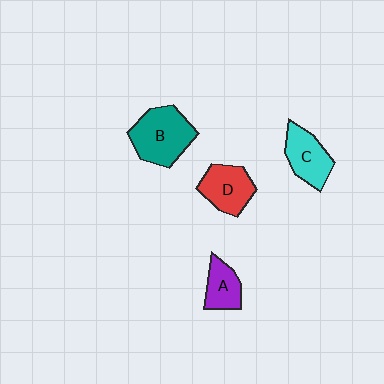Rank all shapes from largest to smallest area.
From largest to smallest: B (teal), D (red), C (cyan), A (purple).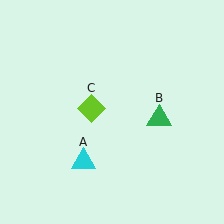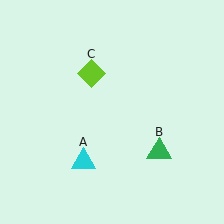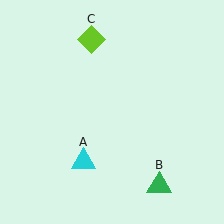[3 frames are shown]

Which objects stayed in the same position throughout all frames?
Cyan triangle (object A) remained stationary.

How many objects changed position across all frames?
2 objects changed position: green triangle (object B), lime diamond (object C).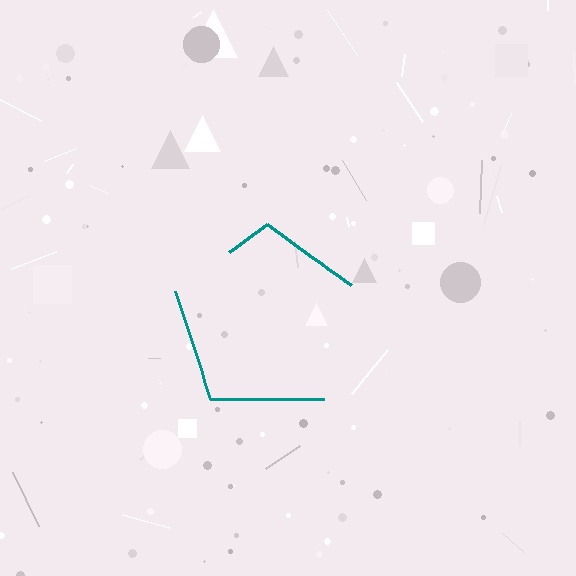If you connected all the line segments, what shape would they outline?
They would outline a pentagon.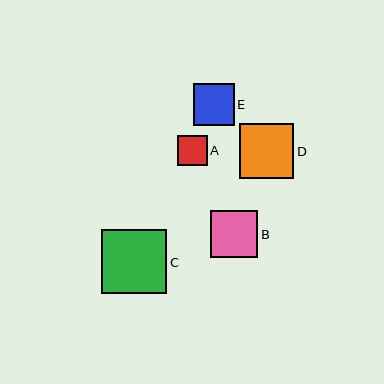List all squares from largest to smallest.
From largest to smallest: C, D, B, E, A.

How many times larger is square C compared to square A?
Square C is approximately 2.2 times the size of square A.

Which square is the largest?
Square C is the largest with a size of approximately 65 pixels.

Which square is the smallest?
Square A is the smallest with a size of approximately 29 pixels.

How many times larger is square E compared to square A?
Square E is approximately 1.4 times the size of square A.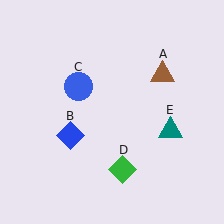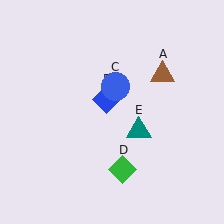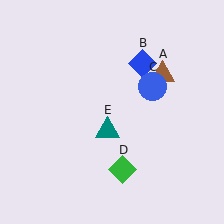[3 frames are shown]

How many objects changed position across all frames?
3 objects changed position: blue diamond (object B), blue circle (object C), teal triangle (object E).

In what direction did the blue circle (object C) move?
The blue circle (object C) moved right.